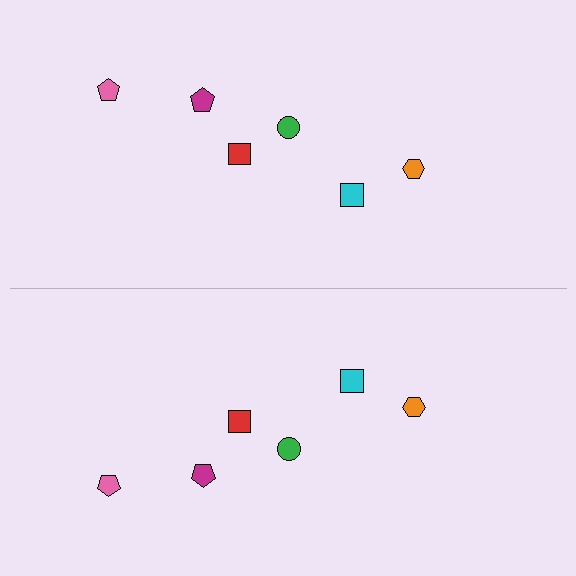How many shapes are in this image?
There are 12 shapes in this image.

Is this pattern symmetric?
Yes, this pattern has bilateral (reflection) symmetry.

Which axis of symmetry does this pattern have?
The pattern has a horizontal axis of symmetry running through the center of the image.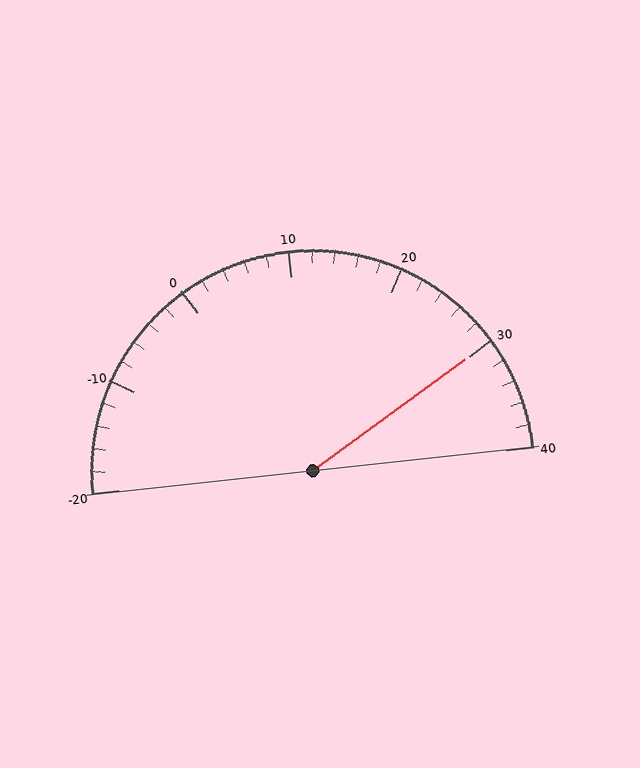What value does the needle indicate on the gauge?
The needle indicates approximately 30.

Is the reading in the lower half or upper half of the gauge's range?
The reading is in the upper half of the range (-20 to 40).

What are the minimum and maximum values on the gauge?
The gauge ranges from -20 to 40.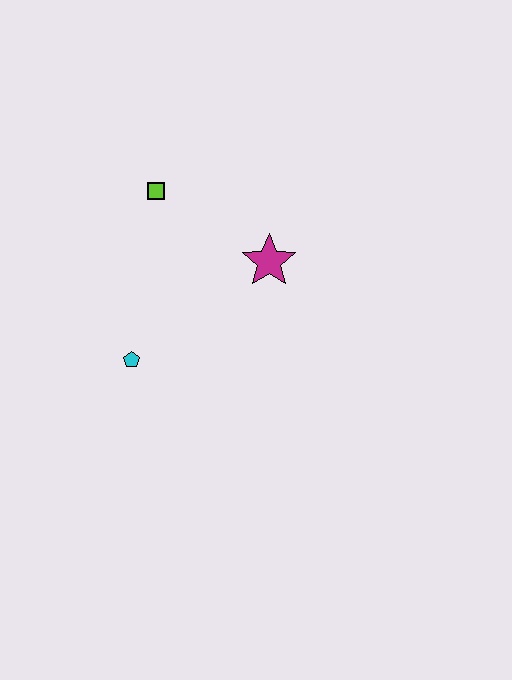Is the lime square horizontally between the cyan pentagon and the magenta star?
Yes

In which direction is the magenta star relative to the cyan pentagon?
The magenta star is to the right of the cyan pentagon.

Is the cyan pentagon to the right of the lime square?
No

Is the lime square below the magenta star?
No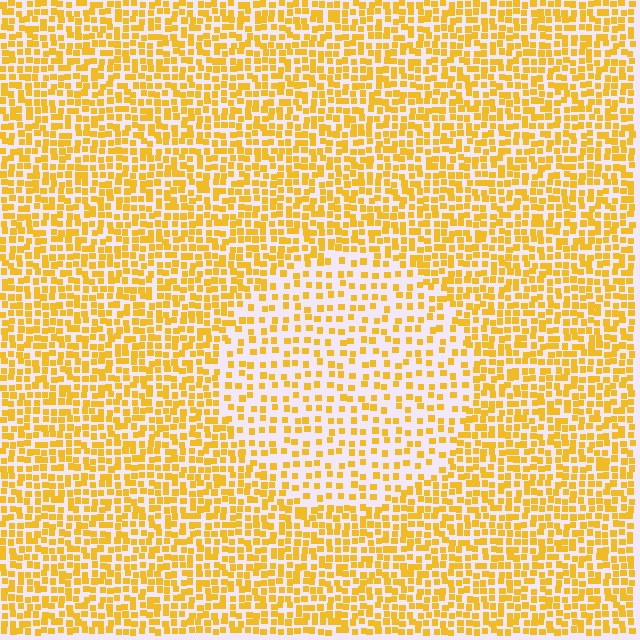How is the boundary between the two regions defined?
The boundary is defined by a change in element density (approximately 1.9x ratio). All elements are the same color, size, and shape.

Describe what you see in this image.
The image contains small yellow elements arranged at two different densities. A circle-shaped region is visible where the elements are less densely packed than the surrounding area.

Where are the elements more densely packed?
The elements are more densely packed outside the circle boundary.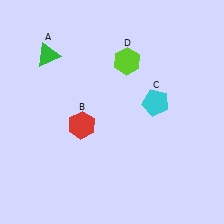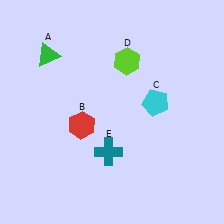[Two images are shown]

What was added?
A teal cross (E) was added in Image 2.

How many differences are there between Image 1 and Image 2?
There is 1 difference between the two images.